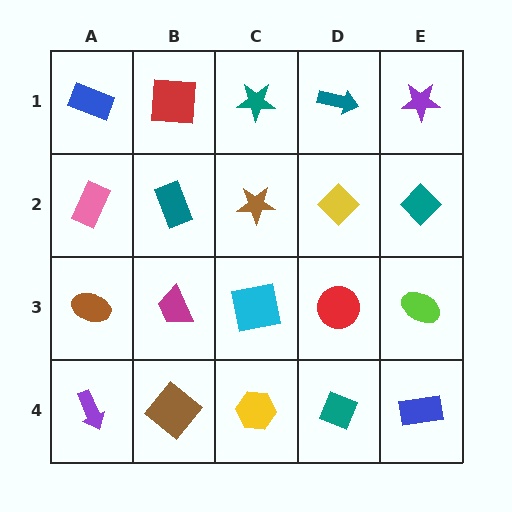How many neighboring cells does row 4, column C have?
3.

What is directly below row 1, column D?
A yellow diamond.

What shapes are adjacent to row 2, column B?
A red square (row 1, column B), a magenta trapezoid (row 3, column B), a pink rectangle (row 2, column A), a brown star (row 2, column C).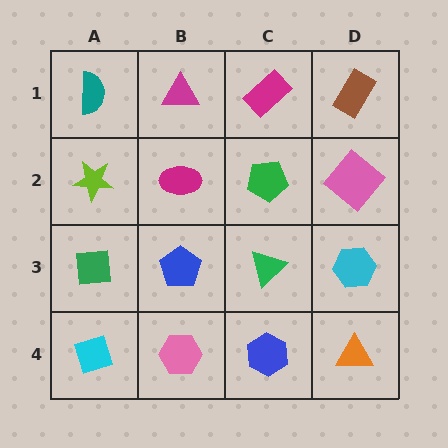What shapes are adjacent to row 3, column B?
A magenta ellipse (row 2, column B), a pink hexagon (row 4, column B), a green square (row 3, column A), a green triangle (row 3, column C).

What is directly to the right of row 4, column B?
A blue hexagon.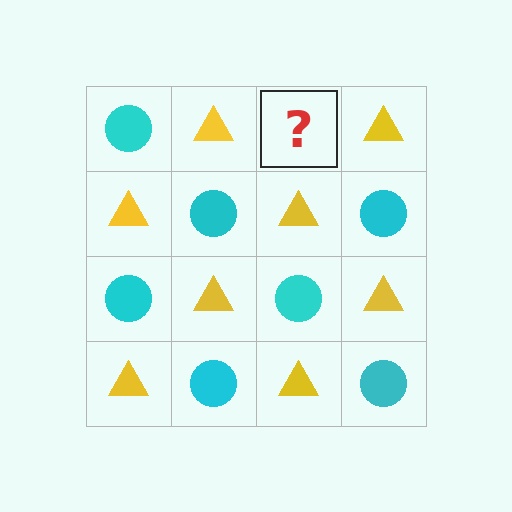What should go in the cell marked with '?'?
The missing cell should contain a cyan circle.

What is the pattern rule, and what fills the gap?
The rule is that it alternates cyan circle and yellow triangle in a checkerboard pattern. The gap should be filled with a cyan circle.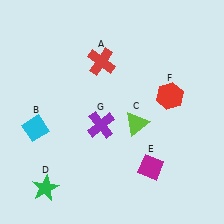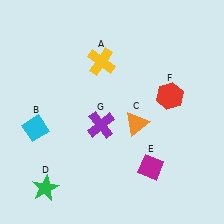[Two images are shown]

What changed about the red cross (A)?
In Image 1, A is red. In Image 2, it changed to yellow.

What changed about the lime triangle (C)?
In Image 1, C is lime. In Image 2, it changed to orange.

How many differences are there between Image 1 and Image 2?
There are 2 differences between the two images.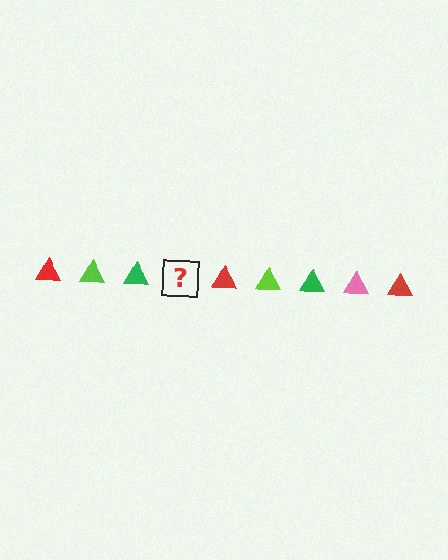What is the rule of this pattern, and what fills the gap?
The rule is that the pattern cycles through red, lime, green, pink triangles. The gap should be filled with a pink triangle.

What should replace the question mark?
The question mark should be replaced with a pink triangle.